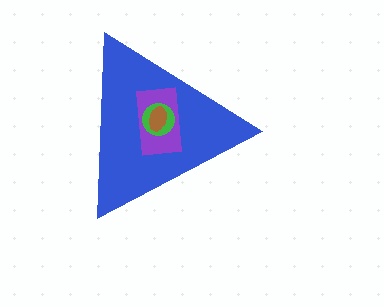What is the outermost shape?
The blue triangle.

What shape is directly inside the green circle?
The brown ellipse.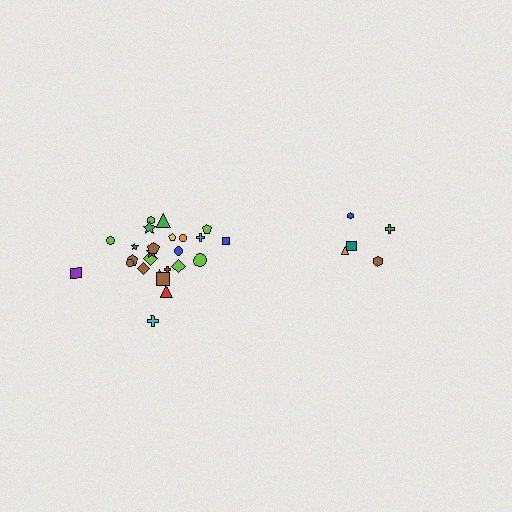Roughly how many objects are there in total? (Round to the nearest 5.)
Roughly 30 objects in total.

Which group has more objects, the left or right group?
The left group.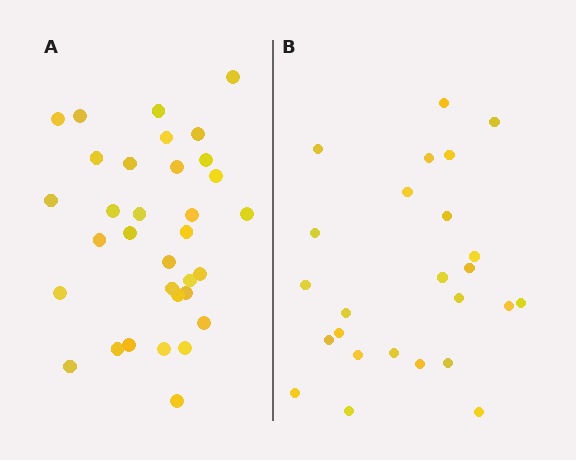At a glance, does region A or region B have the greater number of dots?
Region A (the left region) has more dots.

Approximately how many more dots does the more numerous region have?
Region A has roughly 8 or so more dots than region B.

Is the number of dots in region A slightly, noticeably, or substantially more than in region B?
Region A has noticeably more, but not dramatically so. The ratio is roughly 1.3 to 1.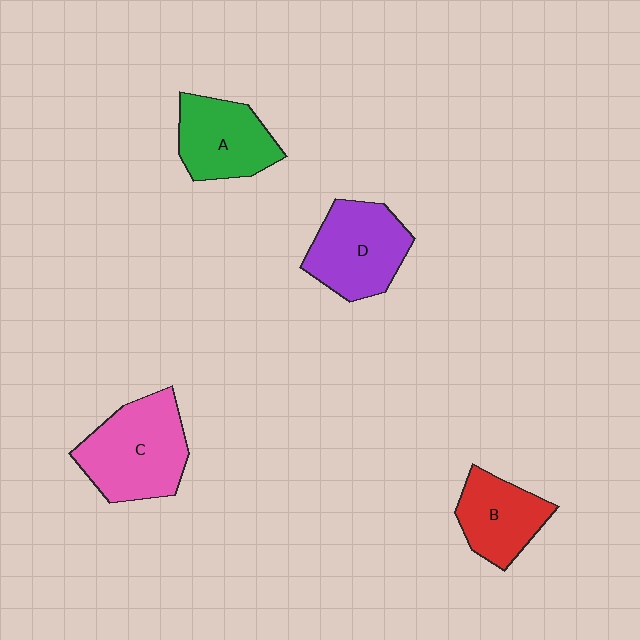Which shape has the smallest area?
Shape B (red).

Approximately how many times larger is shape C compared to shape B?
Approximately 1.5 times.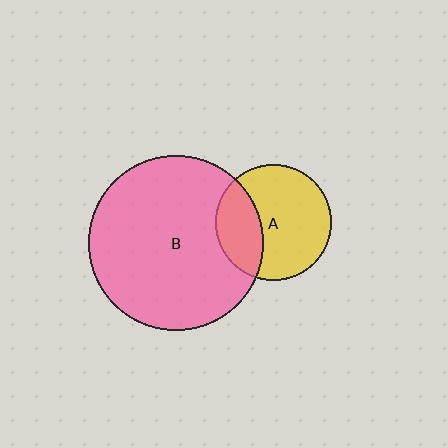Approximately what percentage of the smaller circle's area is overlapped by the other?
Approximately 30%.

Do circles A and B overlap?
Yes.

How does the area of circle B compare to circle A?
Approximately 2.3 times.